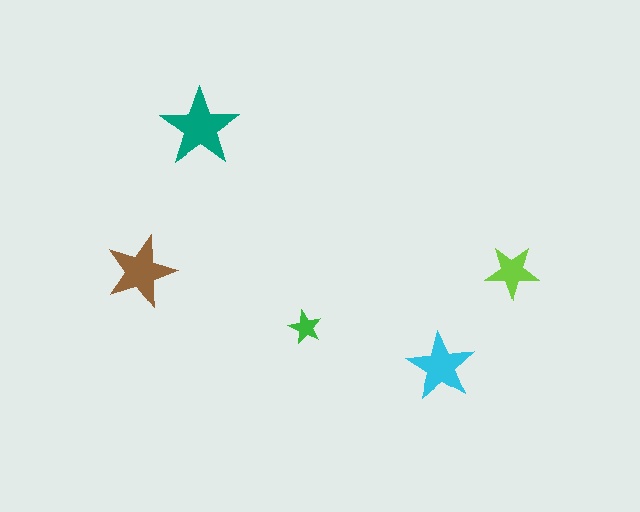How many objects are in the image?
There are 5 objects in the image.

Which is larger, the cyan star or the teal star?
The teal one.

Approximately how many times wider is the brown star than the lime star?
About 1.5 times wider.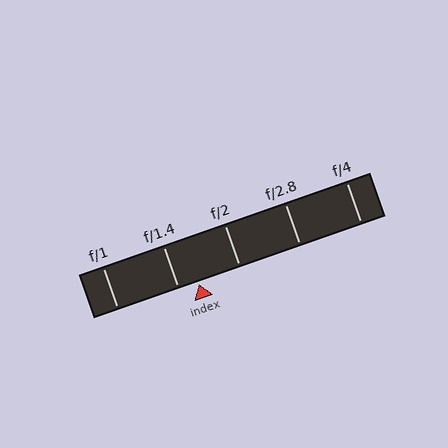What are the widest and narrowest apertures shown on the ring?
The widest aperture shown is f/1 and the narrowest is f/4.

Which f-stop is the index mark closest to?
The index mark is closest to f/1.4.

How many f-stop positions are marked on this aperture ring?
There are 5 f-stop positions marked.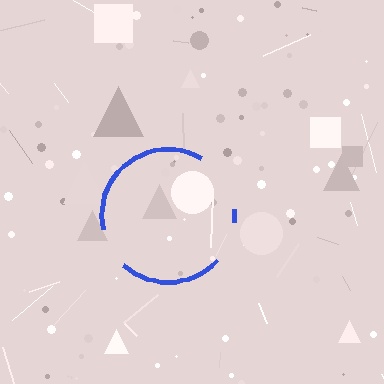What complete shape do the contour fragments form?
The contour fragments form a circle.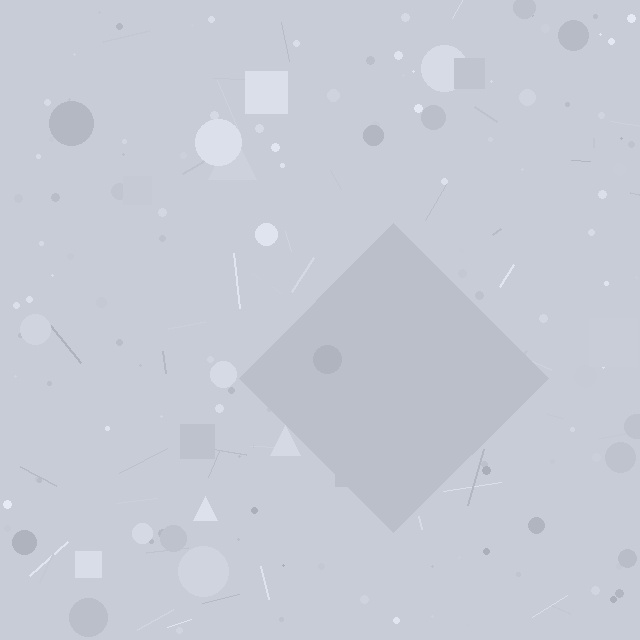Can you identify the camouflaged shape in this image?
The camouflaged shape is a diamond.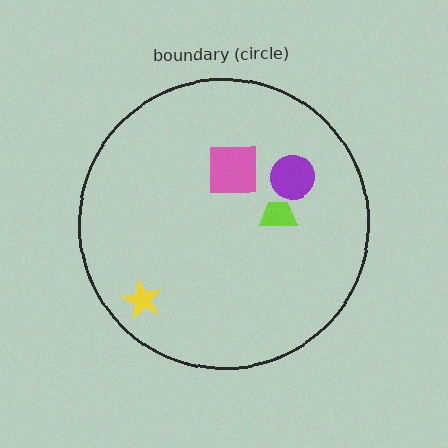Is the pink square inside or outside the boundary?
Inside.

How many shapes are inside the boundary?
4 inside, 0 outside.